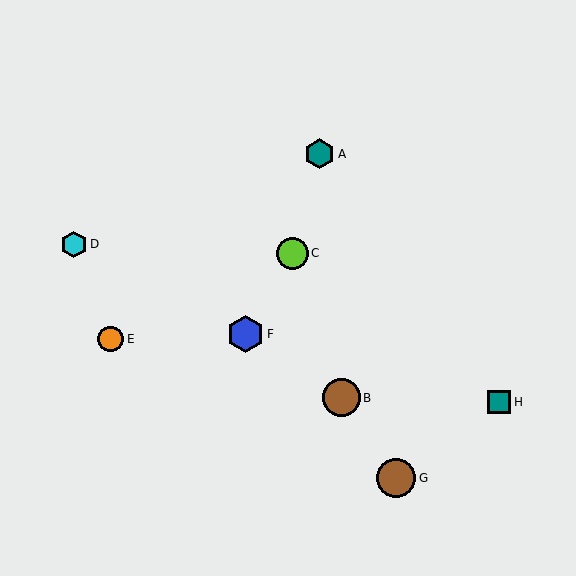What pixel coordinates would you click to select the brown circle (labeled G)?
Click at (396, 478) to select the brown circle G.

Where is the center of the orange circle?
The center of the orange circle is at (111, 339).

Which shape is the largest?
The brown circle (labeled G) is the largest.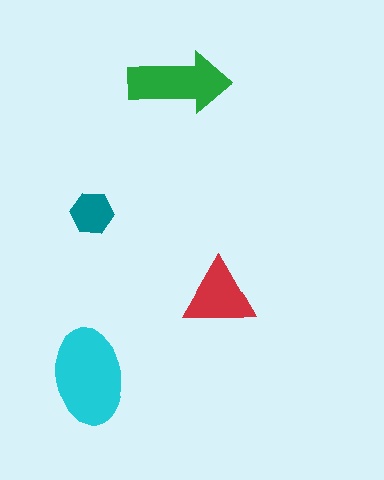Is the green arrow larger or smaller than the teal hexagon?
Larger.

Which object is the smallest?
The teal hexagon.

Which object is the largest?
The cyan ellipse.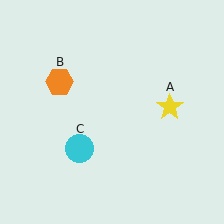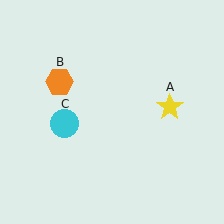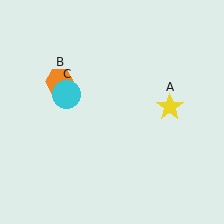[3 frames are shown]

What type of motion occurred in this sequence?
The cyan circle (object C) rotated clockwise around the center of the scene.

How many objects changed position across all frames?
1 object changed position: cyan circle (object C).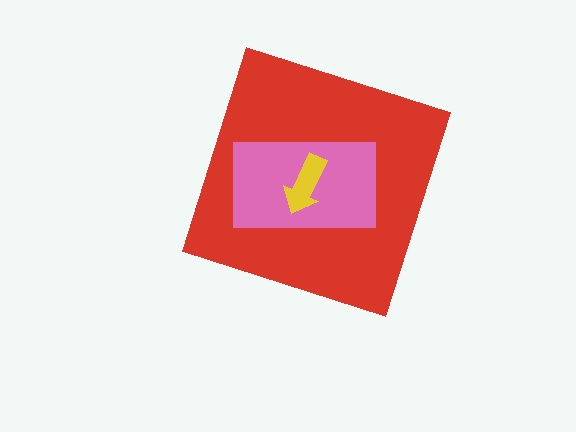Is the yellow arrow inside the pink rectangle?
Yes.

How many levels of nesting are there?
3.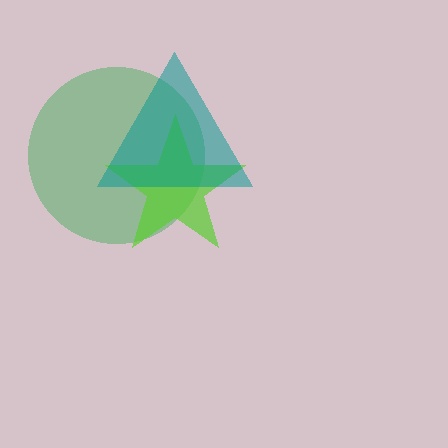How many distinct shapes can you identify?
There are 3 distinct shapes: a green circle, a lime star, a teal triangle.